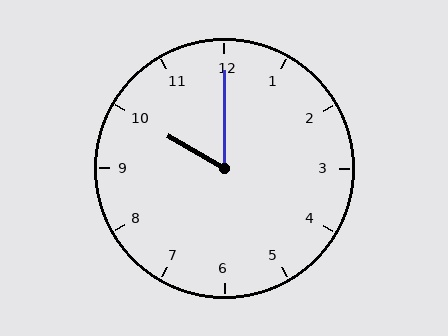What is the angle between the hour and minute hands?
Approximately 60 degrees.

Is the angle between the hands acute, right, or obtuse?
It is acute.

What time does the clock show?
10:00.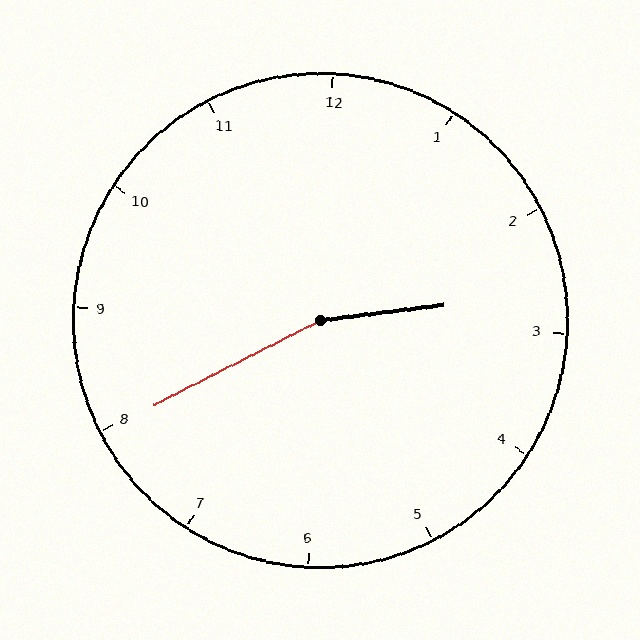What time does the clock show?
2:40.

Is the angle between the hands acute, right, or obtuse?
It is obtuse.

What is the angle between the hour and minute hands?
Approximately 160 degrees.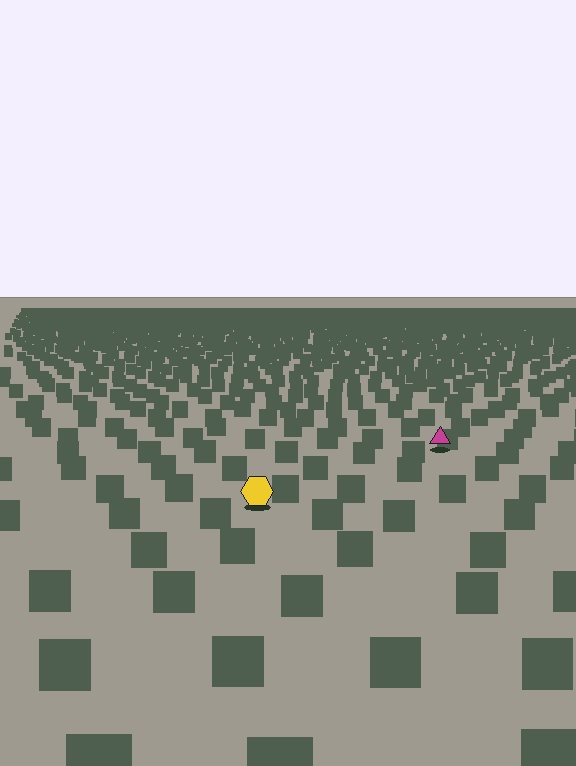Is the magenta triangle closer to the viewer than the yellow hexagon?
No. The yellow hexagon is closer — you can tell from the texture gradient: the ground texture is coarser near it.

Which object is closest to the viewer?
The yellow hexagon is closest. The texture marks near it are larger and more spread out.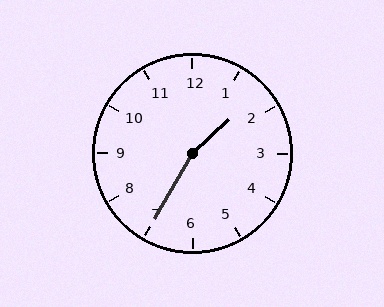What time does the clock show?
1:35.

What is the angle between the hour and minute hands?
Approximately 162 degrees.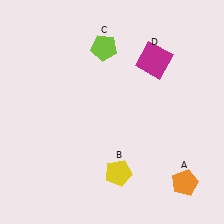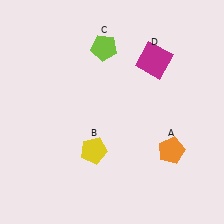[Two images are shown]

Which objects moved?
The objects that moved are: the orange pentagon (A), the yellow pentagon (B).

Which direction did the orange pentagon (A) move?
The orange pentagon (A) moved up.